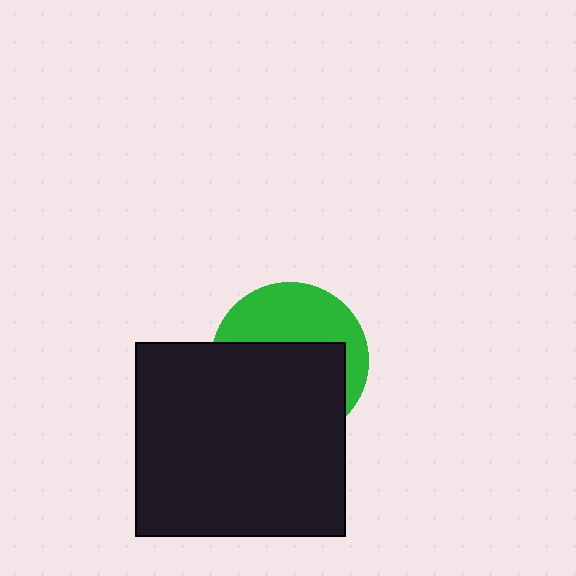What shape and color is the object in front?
The object in front is a black rectangle.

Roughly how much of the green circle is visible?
A small part of it is visible (roughly 41%).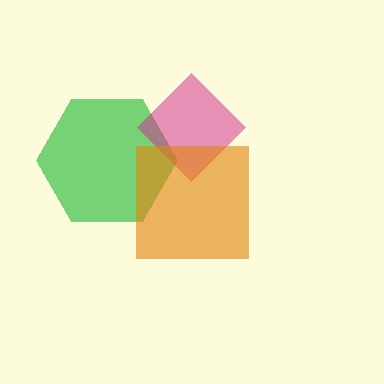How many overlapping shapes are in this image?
There are 3 overlapping shapes in the image.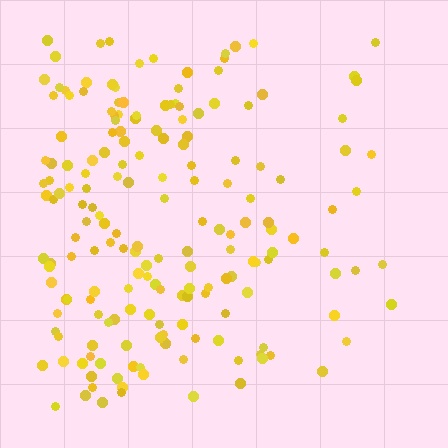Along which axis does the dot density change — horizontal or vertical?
Horizontal.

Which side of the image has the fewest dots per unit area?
The right.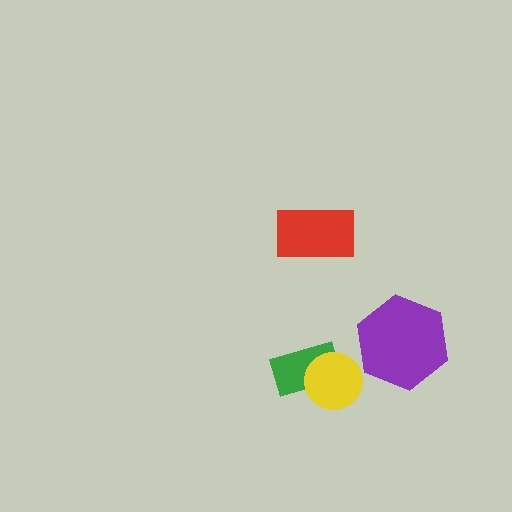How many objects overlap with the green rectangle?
1 object overlaps with the green rectangle.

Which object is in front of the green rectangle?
The yellow circle is in front of the green rectangle.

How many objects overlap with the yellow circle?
1 object overlaps with the yellow circle.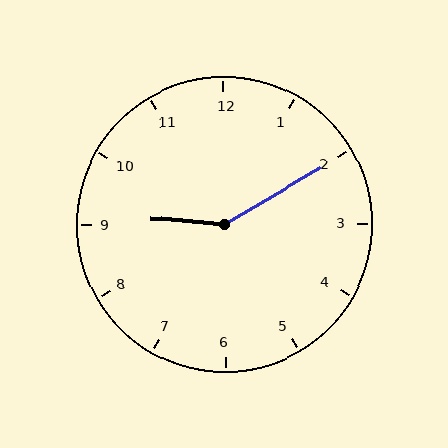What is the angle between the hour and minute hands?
Approximately 145 degrees.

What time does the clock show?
9:10.